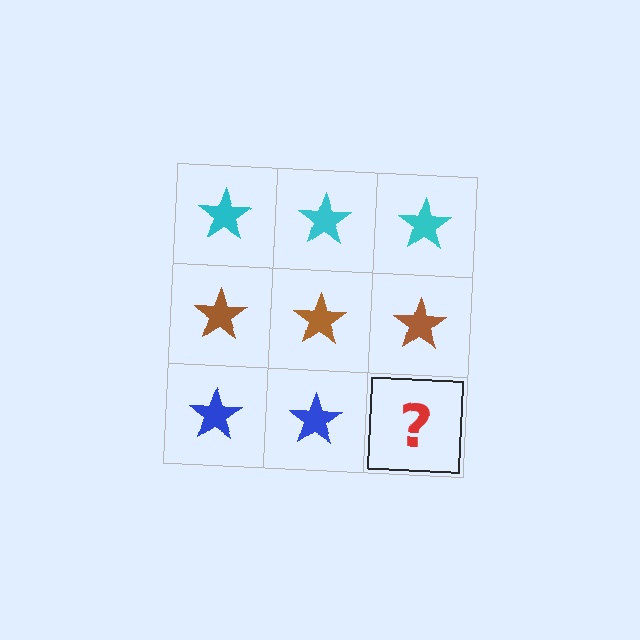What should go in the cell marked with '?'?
The missing cell should contain a blue star.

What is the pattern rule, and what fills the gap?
The rule is that each row has a consistent color. The gap should be filled with a blue star.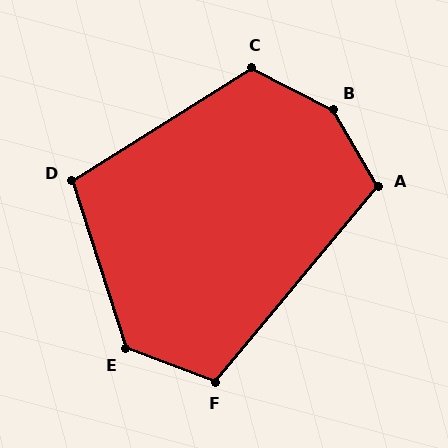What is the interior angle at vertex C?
Approximately 121 degrees (obtuse).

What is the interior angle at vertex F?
Approximately 109 degrees (obtuse).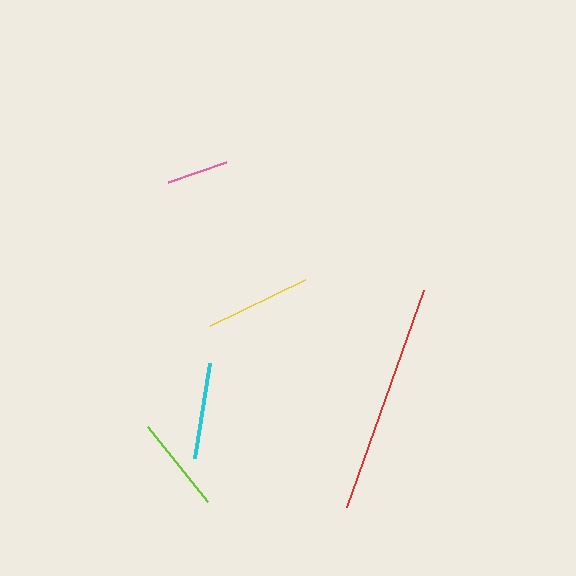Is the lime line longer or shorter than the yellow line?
The yellow line is longer than the lime line.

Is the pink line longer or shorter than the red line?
The red line is longer than the pink line.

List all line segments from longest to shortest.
From longest to shortest: red, yellow, cyan, lime, pink.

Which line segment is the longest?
The red line is the longest at approximately 230 pixels.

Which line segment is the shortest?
The pink line is the shortest at approximately 61 pixels.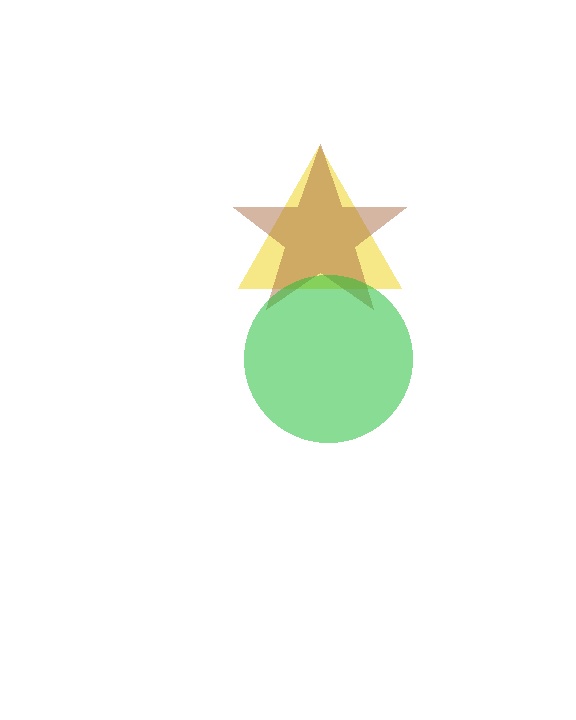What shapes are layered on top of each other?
The layered shapes are: a yellow triangle, a brown star, a green circle.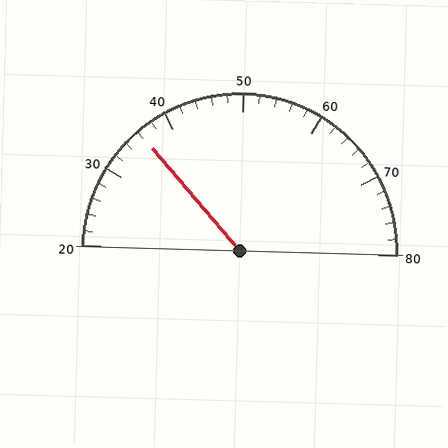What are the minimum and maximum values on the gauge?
The gauge ranges from 20 to 80.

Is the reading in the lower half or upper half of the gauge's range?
The reading is in the lower half of the range (20 to 80).